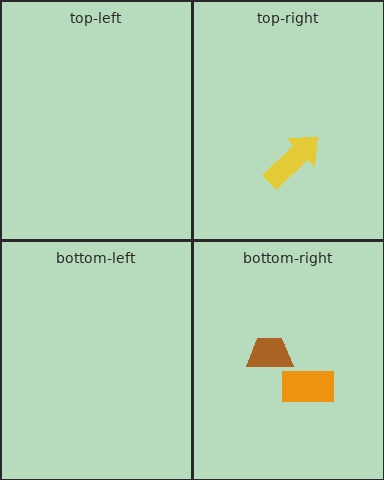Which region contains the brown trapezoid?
The bottom-right region.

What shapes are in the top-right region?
The yellow arrow.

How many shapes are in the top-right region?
1.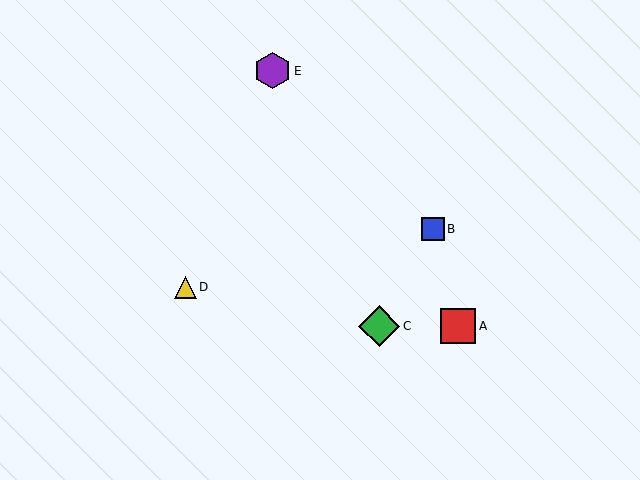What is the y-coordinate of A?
Object A is at y≈326.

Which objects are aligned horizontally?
Objects A, C are aligned horizontally.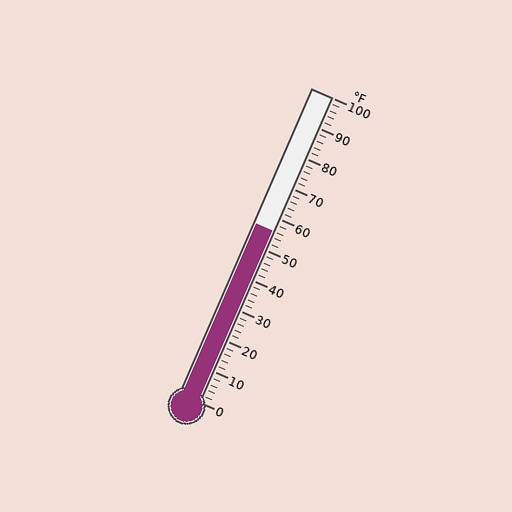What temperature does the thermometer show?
The thermometer shows approximately 56°F.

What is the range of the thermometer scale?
The thermometer scale ranges from 0°F to 100°F.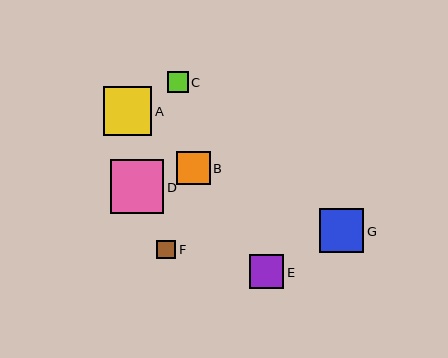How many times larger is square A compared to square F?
Square A is approximately 2.6 times the size of square F.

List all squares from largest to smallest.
From largest to smallest: D, A, G, E, B, C, F.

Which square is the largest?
Square D is the largest with a size of approximately 54 pixels.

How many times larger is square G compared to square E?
Square G is approximately 1.3 times the size of square E.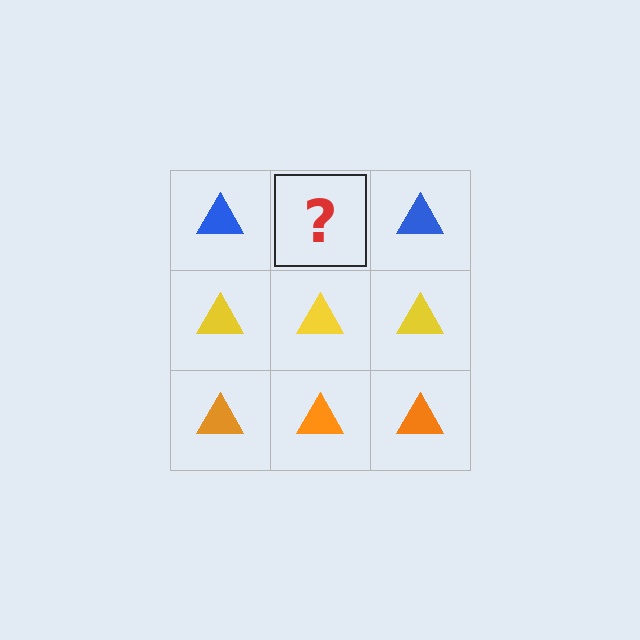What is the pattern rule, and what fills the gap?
The rule is that each row has a consistent color. The gap should be filled with a blue triangle.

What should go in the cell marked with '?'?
The missing cell should contain a blue triangle.